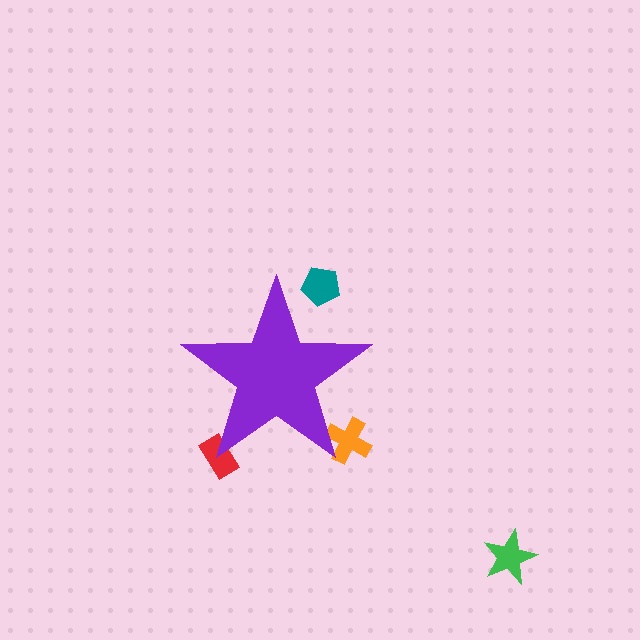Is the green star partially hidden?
No, the green star is fully visible.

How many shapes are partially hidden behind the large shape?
3 shapes are partially hidden.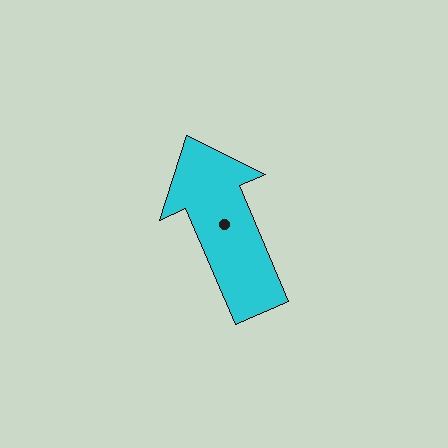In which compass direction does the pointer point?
Northwest.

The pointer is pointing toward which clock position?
Roughly 11 o'clock.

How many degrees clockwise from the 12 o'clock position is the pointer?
Approximately 337 degrees.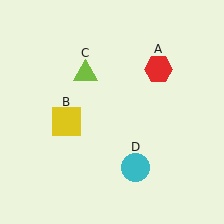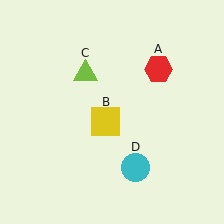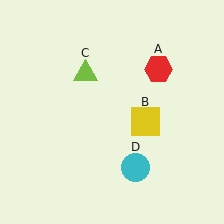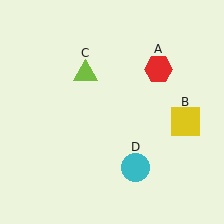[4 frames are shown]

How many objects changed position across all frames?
1 object changed position: yellow square (object B).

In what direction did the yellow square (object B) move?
The yellow square (object B) moved right.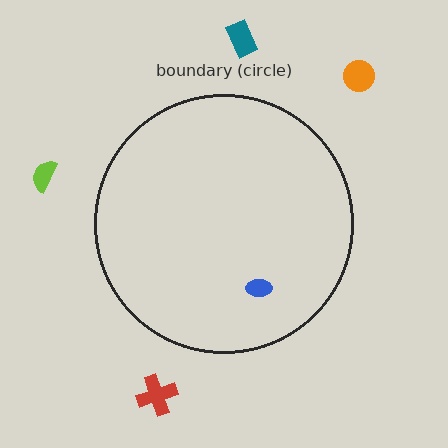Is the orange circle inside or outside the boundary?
Outside.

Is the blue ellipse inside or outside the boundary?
Inside.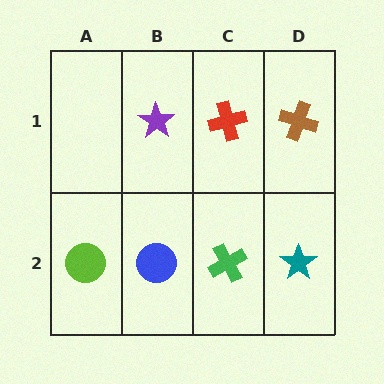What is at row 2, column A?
A lime circle.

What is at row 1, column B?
A purple star.